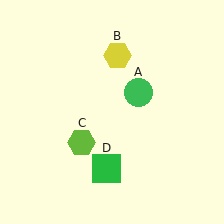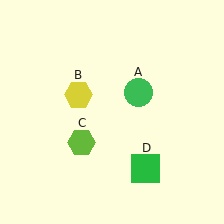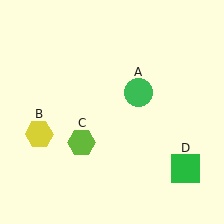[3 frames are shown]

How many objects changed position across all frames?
2 objects changed position: yellow hexagon (object B), green square (object D).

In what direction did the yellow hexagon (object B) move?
The yellow hexagon (object B) moved down and to the left.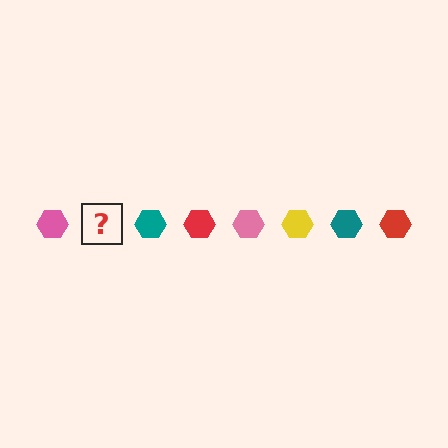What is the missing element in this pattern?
The missing element is a yellow hexagon.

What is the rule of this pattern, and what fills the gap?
The rule is that the pattern cycles through pink, yellow, teal, red hexagons. The gap should be filled with a yellow hexagon.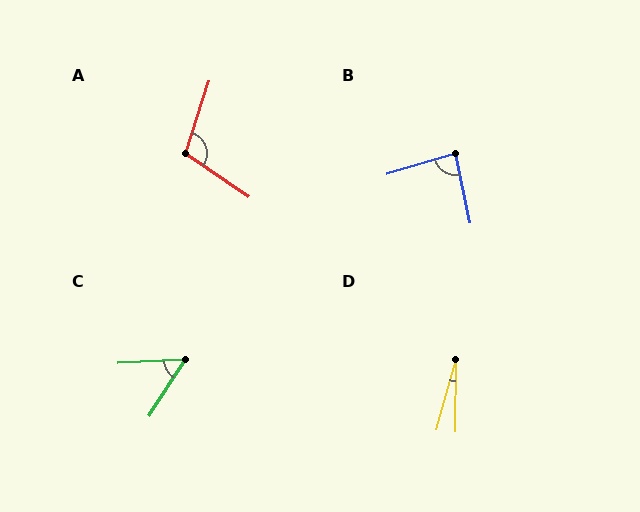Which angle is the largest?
A, at approximately 106 degrees.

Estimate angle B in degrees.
Approximately 85 degrees.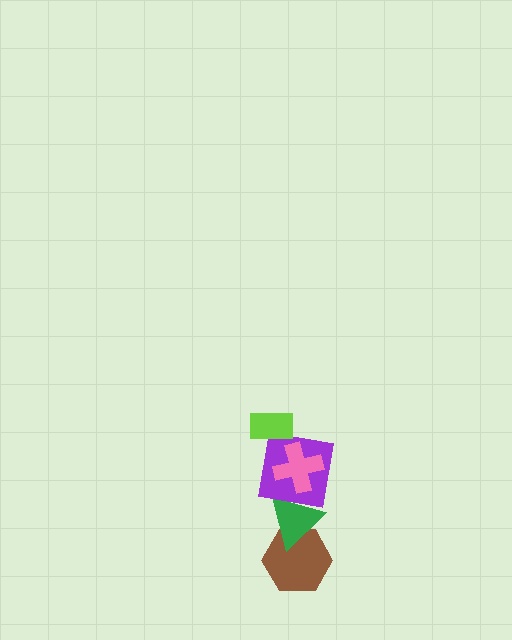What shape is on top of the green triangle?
The purple square is on top of the green triangle.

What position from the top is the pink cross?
The pink cross is 2nd from the top.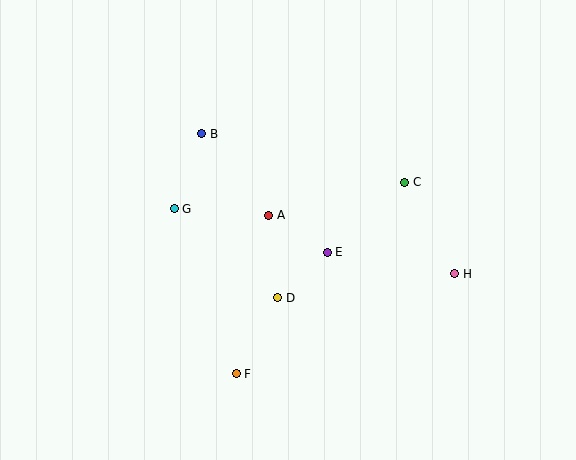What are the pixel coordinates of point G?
Point G is at (174, 209).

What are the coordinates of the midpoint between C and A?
The midpoint between C and A is at (337, 199).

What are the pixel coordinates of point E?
Point E is at (327, 252).